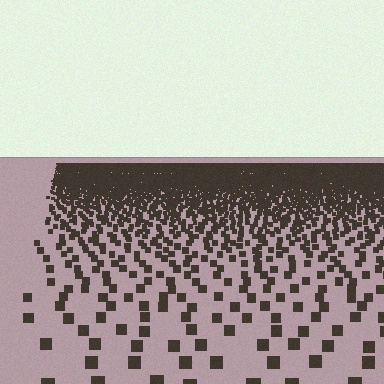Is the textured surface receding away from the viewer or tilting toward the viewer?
The surface is receding away from the viewer. Texture elements get smaller and denser toward the top.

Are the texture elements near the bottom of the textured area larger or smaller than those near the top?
Larger. Near the bottom, elements are closer to the viewer and appear at a bigger on-screen size.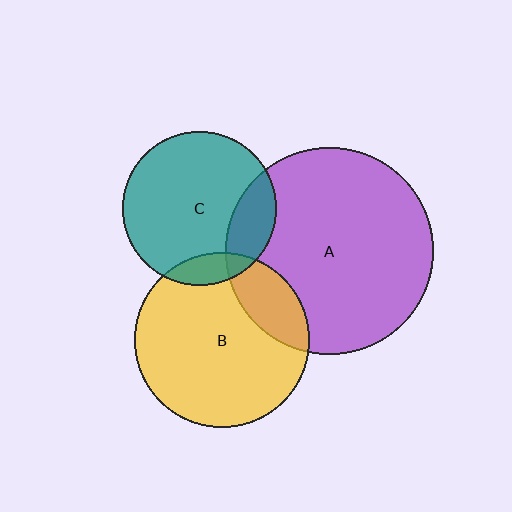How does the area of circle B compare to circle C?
Approximately 1.3 times.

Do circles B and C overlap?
Yes.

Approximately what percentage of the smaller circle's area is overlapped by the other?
Approximately 10%.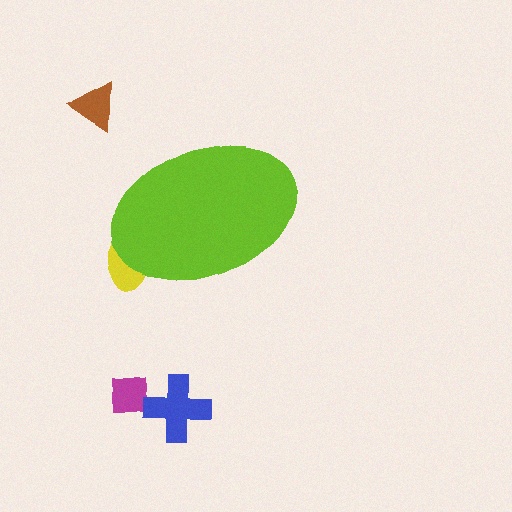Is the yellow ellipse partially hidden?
Yes, the yellow ellipse is partially hidden behind the lime ellipse.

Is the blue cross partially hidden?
No, the blue cross is fully visible.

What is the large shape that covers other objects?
A lime ellipse.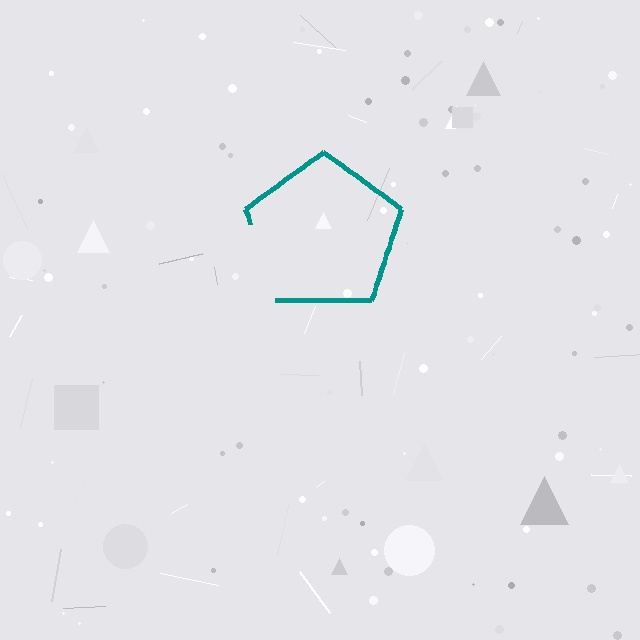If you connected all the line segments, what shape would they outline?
They would outline a pentagon.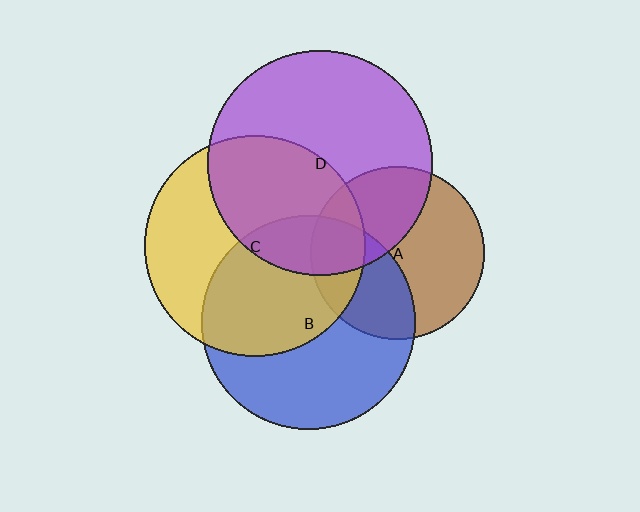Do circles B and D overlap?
Yes.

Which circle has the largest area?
Circle D (purple).